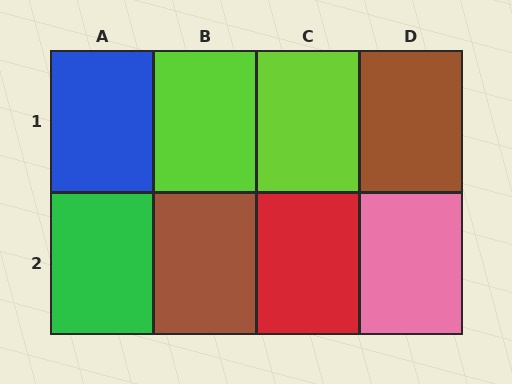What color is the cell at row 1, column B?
Lime.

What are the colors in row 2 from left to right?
Green, brown, red, pink.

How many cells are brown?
2 cells are brown.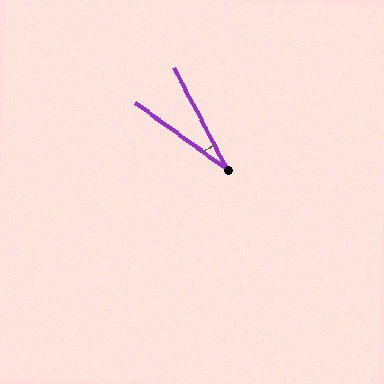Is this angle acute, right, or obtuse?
It is acute.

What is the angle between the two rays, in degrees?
Approximately 26 degrees.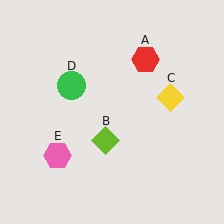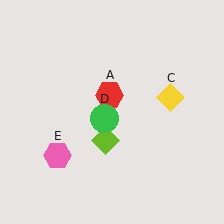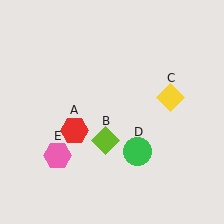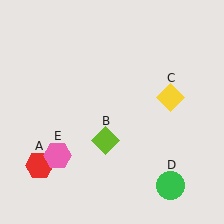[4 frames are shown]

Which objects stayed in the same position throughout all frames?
Lime diamond (object B) and yellow diamond (object C) and pink hexagon (object E) remained stationary.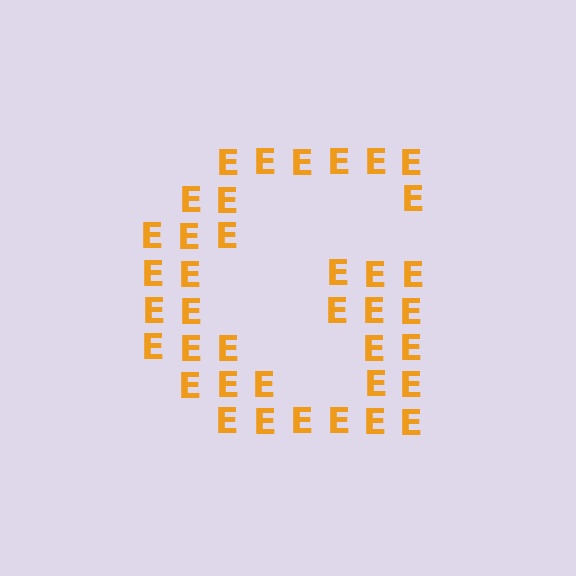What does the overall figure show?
The overall figure shows the letter G.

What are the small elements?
The small elements are letter E's.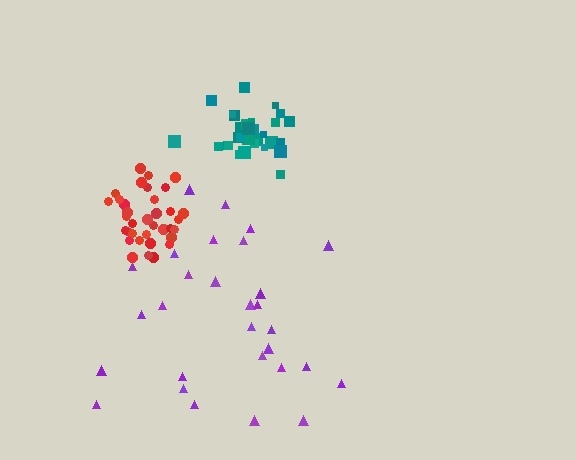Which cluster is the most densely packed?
Red.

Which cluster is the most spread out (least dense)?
Purple.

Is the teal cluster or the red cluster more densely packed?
Red.